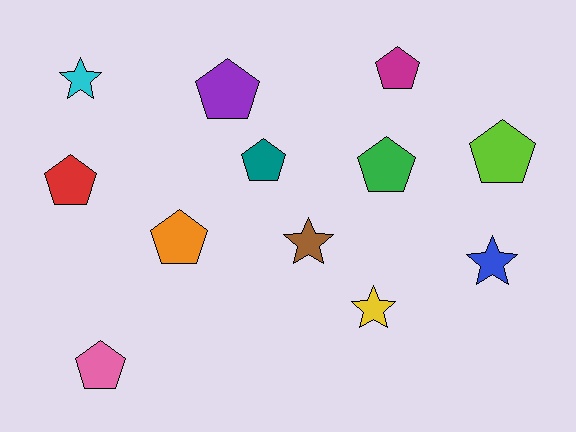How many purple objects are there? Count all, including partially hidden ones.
There is 1 purple object.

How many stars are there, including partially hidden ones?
There are 4 stars.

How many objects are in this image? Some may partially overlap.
There are 12 objects.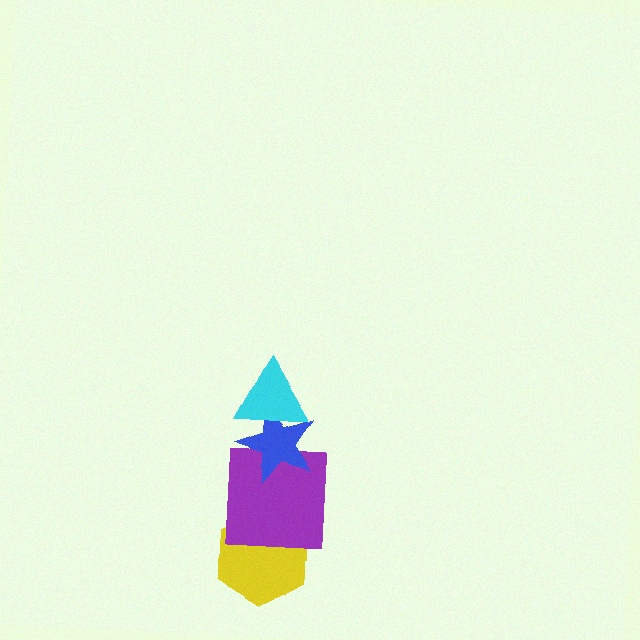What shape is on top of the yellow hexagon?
The purple square is on top of the yellow hexagon.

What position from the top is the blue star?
The blue star is 2nd from the top.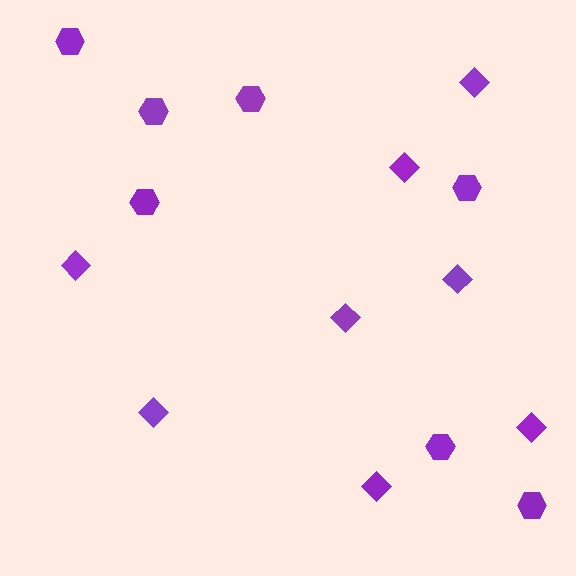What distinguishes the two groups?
There are 2 groups: one group of diamonds (8) and one group of hexagons (7).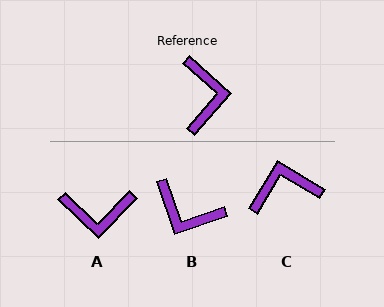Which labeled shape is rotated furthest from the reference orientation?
B, about 119 degrees away.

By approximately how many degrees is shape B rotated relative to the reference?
Approximately 119 degrees clockwise.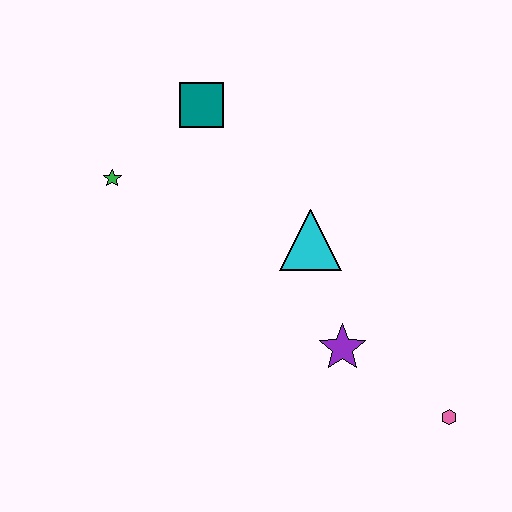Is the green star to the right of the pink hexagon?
No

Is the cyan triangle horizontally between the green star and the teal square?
No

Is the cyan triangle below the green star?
Yes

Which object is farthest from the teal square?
The pink hexagon is farthest from the teal square.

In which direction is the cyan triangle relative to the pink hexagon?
The cyan triangle is above the pink hexagon.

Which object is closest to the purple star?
The cyan triangle is closest to the purple star.